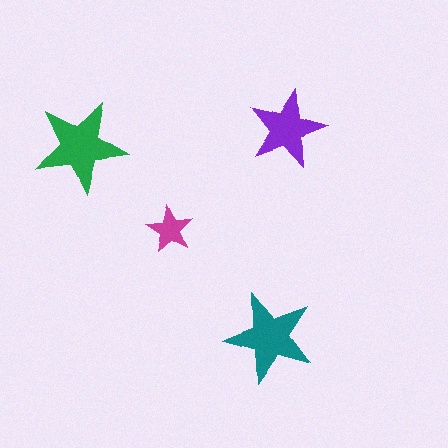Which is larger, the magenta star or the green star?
The green one.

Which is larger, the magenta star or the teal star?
The teal one.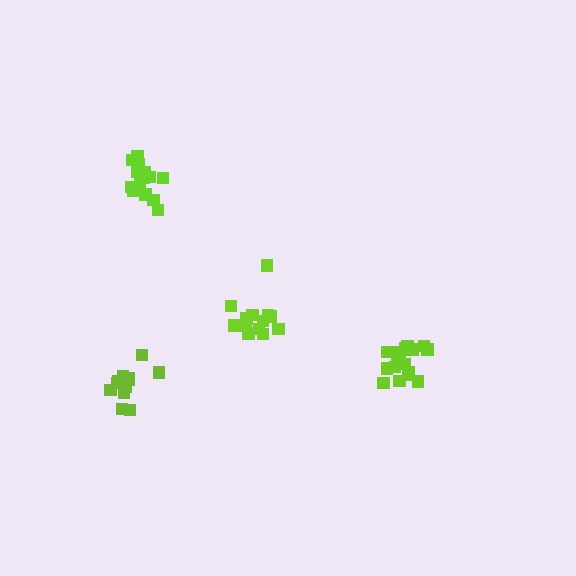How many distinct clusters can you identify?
There are 4 distinct clusters.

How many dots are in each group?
Group 1: 17 dots, Group 2: 13 dots, Group 3: 13 dots, Group 4: 15 dots (58 total).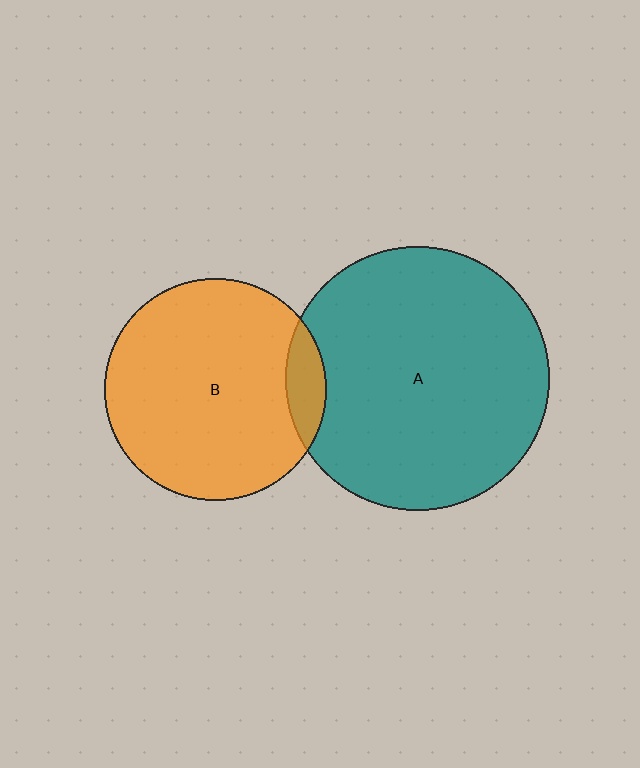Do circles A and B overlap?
Yes.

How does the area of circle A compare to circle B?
Approximately 1.4 times.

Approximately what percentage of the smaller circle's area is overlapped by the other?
Approximately 10%.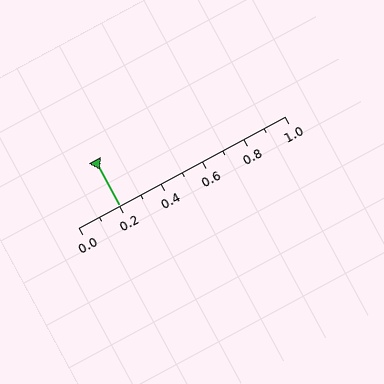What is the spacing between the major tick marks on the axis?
The major ticks are spaced 0.2 apart.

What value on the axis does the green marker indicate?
The marker indicates approximately 0.2.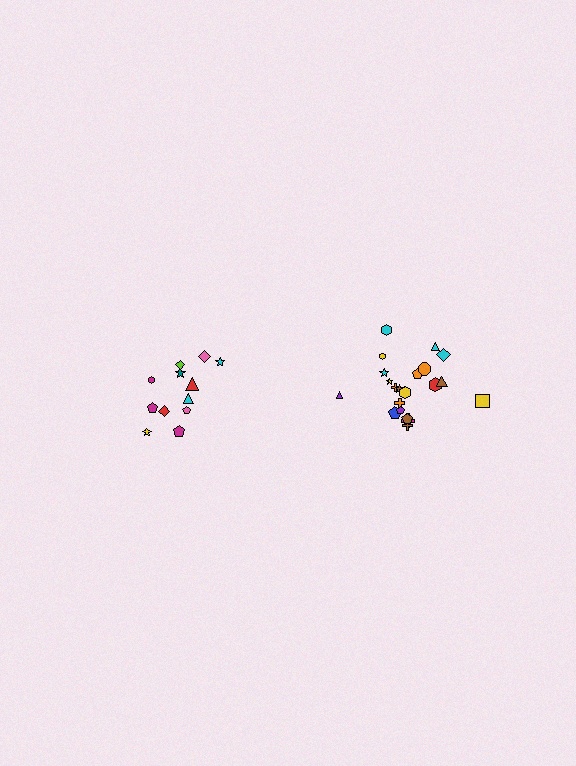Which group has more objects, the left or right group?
The right group.